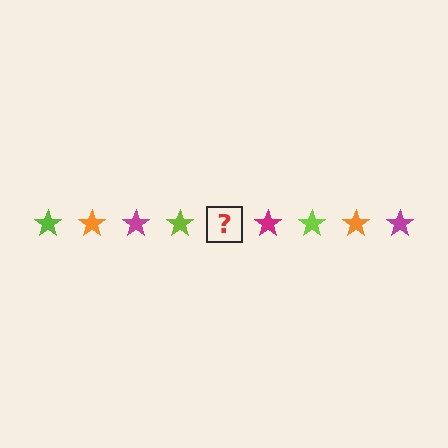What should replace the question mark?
The question mark should be replaced with an orange star.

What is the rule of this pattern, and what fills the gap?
The rule is that the pattern cycles through lime, orange, magenta stars. The gap should be filled with an orange star.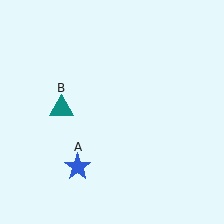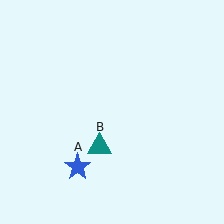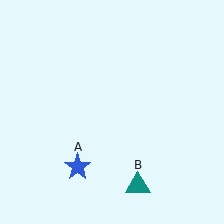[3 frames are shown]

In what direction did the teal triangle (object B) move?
The teal triangle (object B) moved down and to the right.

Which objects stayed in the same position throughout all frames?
Blue star (object A) remained stationary.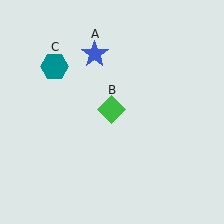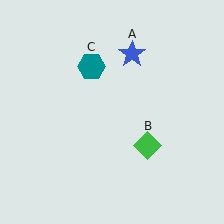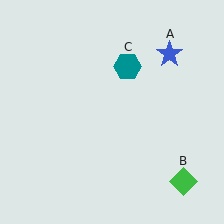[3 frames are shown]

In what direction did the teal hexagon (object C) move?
The teal hexagon (object C) moved right.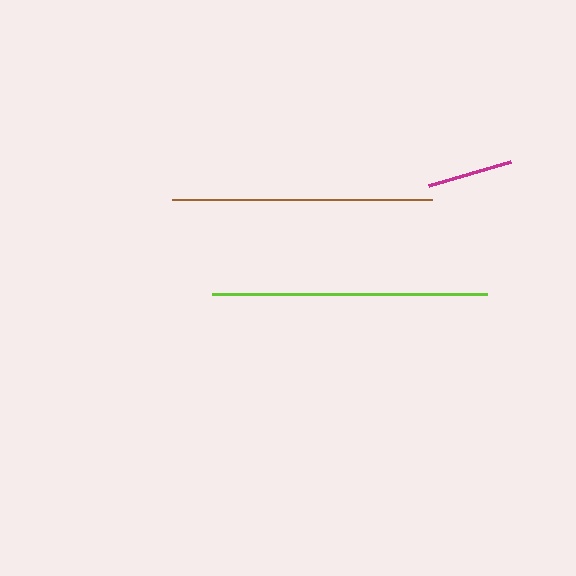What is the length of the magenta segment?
The magenta segment is approximately 85 pixels long.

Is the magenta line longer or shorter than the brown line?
The brown line is longer than the magenta line.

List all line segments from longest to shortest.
From longest to shortest: lime, brown, magenta.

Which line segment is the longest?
The lime line is the longest at approximately 275 pixels.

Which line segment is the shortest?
The magenta line is the shortest at approximately 85 pixels.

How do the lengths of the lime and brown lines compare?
The lime and brown lines are approximately the same length.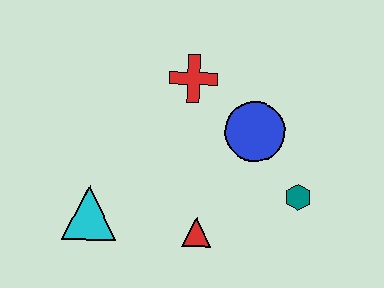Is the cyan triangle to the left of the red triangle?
Yes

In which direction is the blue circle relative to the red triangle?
The blue circle is above the red triangle.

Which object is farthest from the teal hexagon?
The cyan triangle is farthest from the teal hexagon.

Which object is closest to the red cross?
The blue circle is closest to the red cross.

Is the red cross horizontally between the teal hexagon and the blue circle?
No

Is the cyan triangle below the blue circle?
Yes